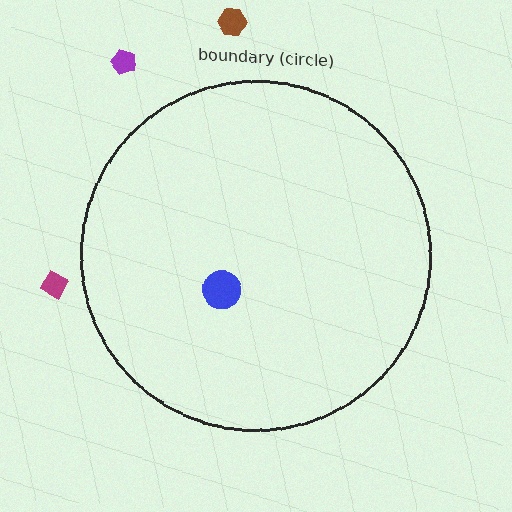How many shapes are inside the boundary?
1 inside, 3 outside.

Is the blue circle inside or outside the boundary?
Inside.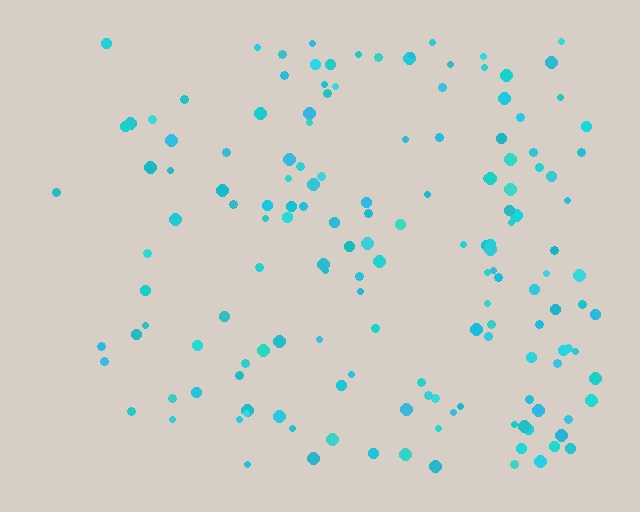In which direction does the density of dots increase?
From left to right, with the right side densest.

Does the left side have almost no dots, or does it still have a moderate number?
Still a moderate number, just noticeably fewer than the right.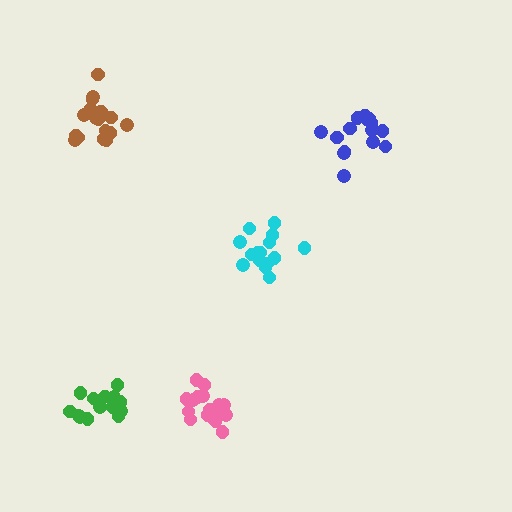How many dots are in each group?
Group 1: 15 dots, Group 2: 18 dots, Group 3: 15 dots, Group 4: 19 dots, Group 5: 15 dots (82 total).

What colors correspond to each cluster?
The clusters are colored: green, brown, cyan, pink, blue.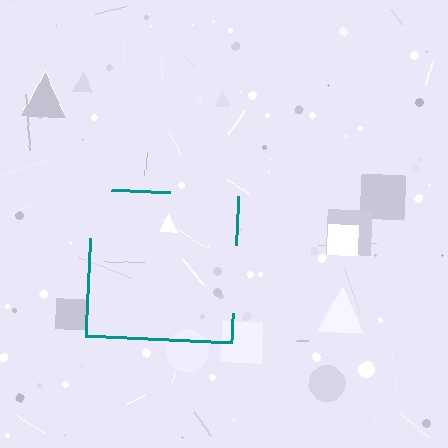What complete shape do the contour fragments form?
The contour fragments form a square.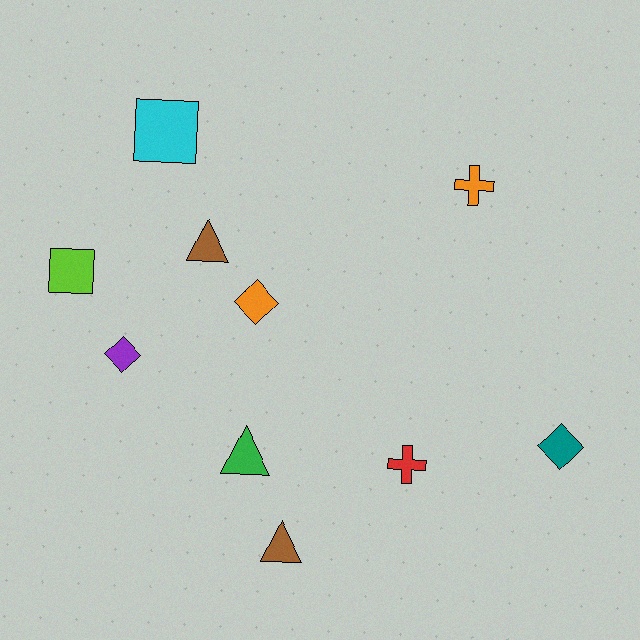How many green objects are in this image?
There is 1 green object.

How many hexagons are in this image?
There are no hexagons.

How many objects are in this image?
There are 10 objects.